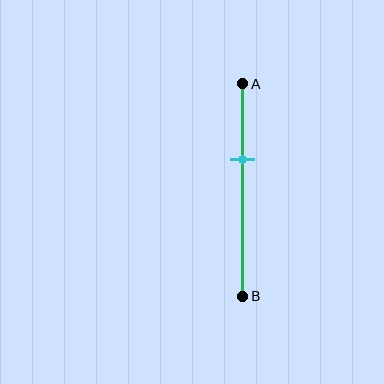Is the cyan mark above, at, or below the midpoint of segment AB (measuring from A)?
The cyan mark is above the midpoint of segment AB.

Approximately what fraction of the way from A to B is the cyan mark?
The cyan mark is approximately 35% of the way from A to B.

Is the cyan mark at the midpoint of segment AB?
No, the mark is at about 35% from A, not at the 50% midpoint.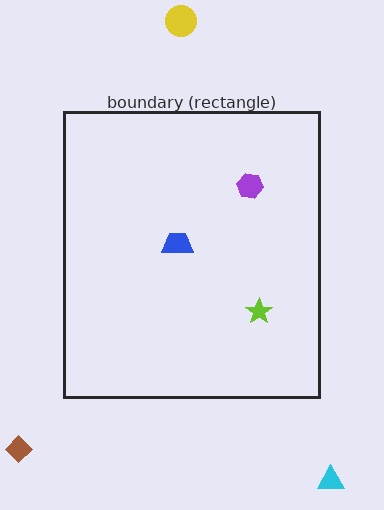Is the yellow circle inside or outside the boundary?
Outside.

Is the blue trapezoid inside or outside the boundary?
Inside.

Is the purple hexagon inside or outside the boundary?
Inside.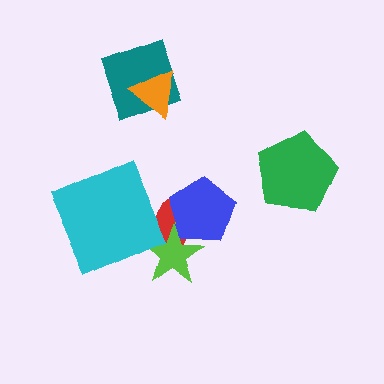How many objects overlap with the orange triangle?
1 object overlaps with the orange triangle.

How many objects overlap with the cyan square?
0 objects overlap with the cyan square.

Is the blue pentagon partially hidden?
No, no other shape covers it.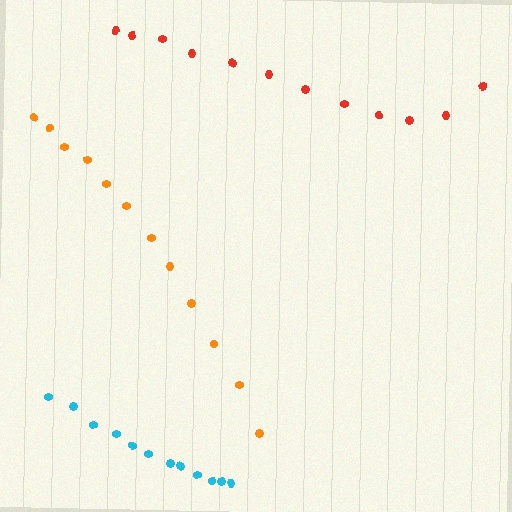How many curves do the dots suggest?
There are 3 distinct paths.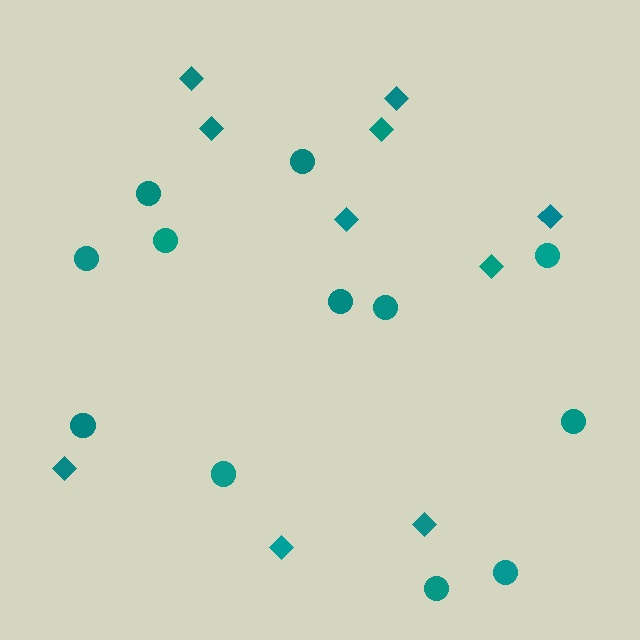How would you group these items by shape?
There are 2 groups: one group of diamonds (10) and one group of circles (12).